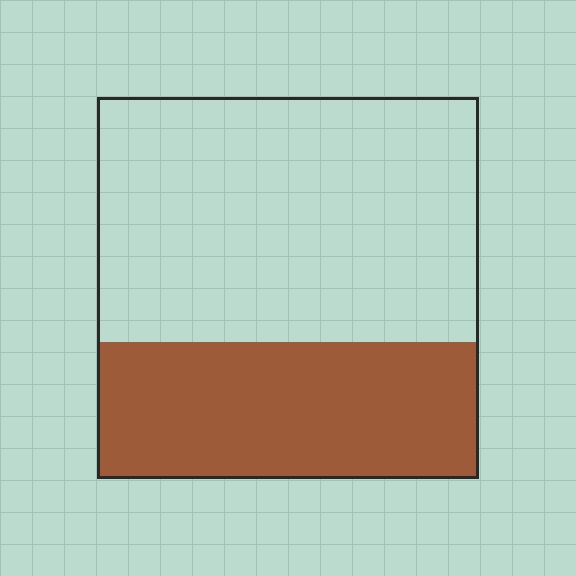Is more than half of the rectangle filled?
No.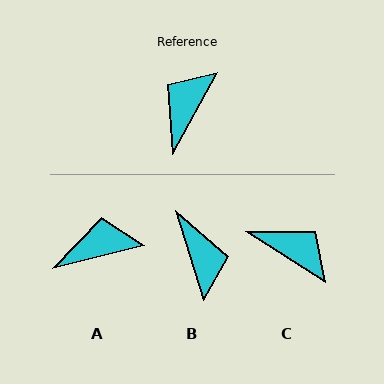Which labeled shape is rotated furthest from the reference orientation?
B, about 135 degrees away.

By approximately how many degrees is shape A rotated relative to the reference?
Approximately 47 degrees clockwise.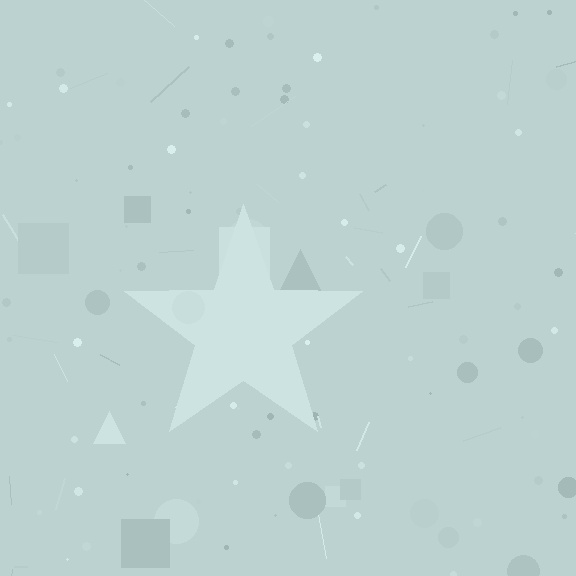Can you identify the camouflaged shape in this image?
The camouflaged shape is a star.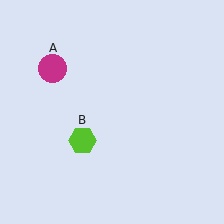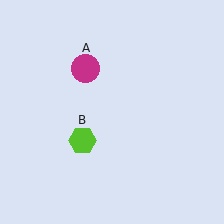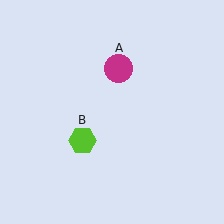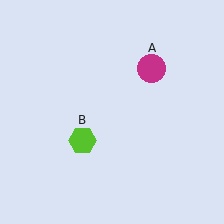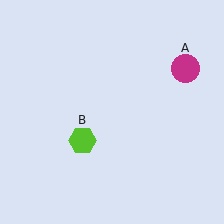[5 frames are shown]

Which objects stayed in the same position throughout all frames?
Lime hexagon (object B) remained stationary.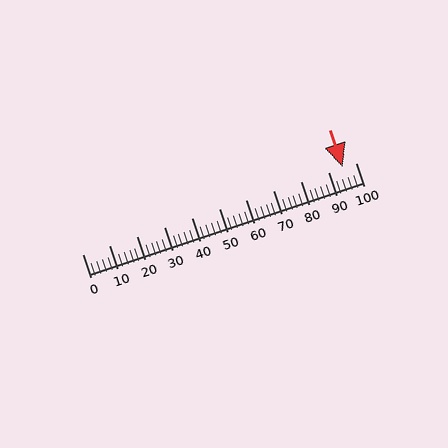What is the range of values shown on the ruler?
The ruler shows values from 0 to 100.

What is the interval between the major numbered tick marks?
The major tick marks are spaced 10 units apart.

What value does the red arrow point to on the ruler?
The red arrow points to approximately 95.